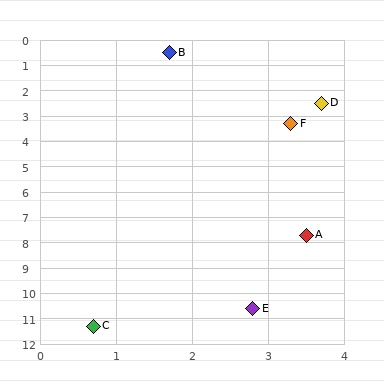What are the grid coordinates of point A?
Point A is at approximately (3.5, 7.7).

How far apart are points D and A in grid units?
Points D and A are about 5.2 grid units apart.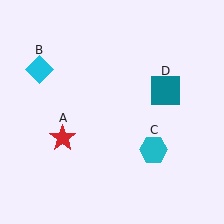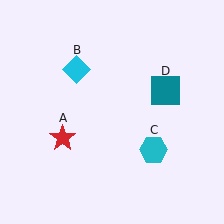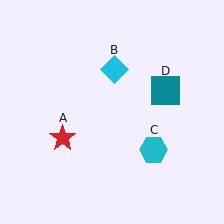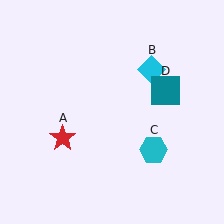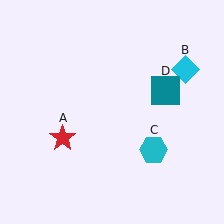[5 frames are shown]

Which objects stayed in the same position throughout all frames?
Red star (object A) and cyan hexagon (object C) and teal square (object D) remained stationary.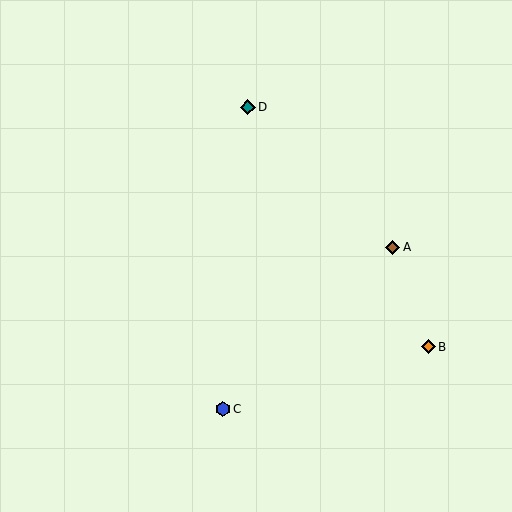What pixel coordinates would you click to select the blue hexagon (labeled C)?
Click at (223, 409) to select the blue hexagon C.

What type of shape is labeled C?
Shape C is a blue hexagon.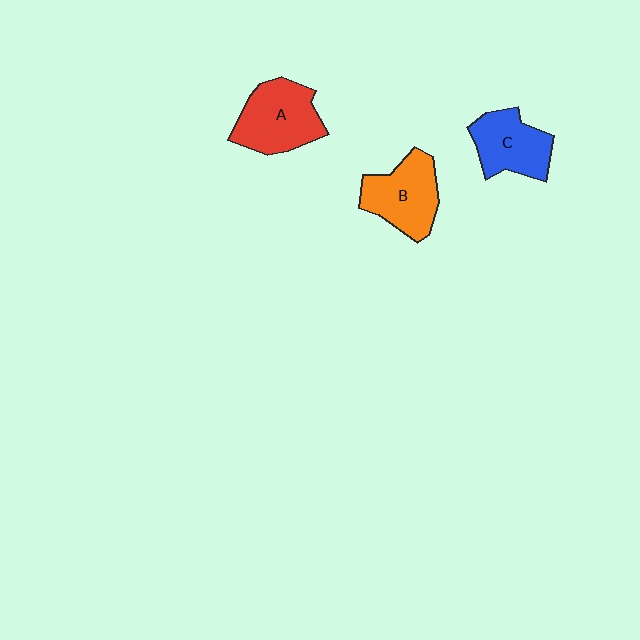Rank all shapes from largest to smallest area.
From largest to smallest: A (red), B (orange), C (blue).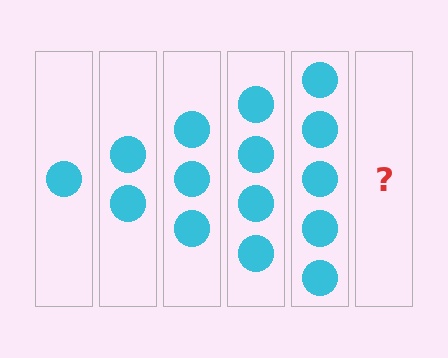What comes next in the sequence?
The next element should be 6 circles.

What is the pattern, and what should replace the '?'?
The pattern is that each step adds one more circle. The '?' should be 6 circles.